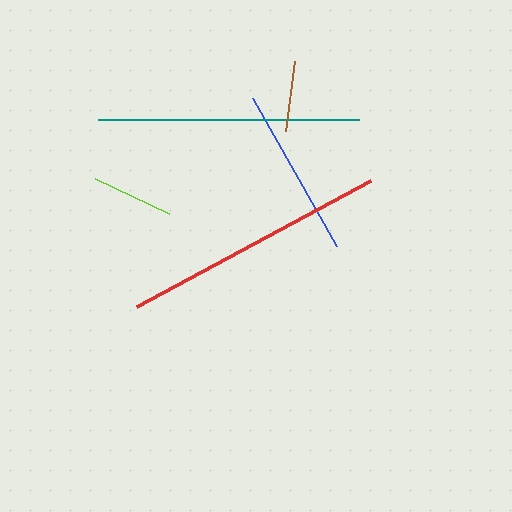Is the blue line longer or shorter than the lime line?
The blue line is longer than the lime line.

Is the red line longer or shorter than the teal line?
The red line is longer than the teal line.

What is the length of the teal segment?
The teal segment is approximately 261 pixels long.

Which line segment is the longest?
The red line is the longest at approximately 266 pixels.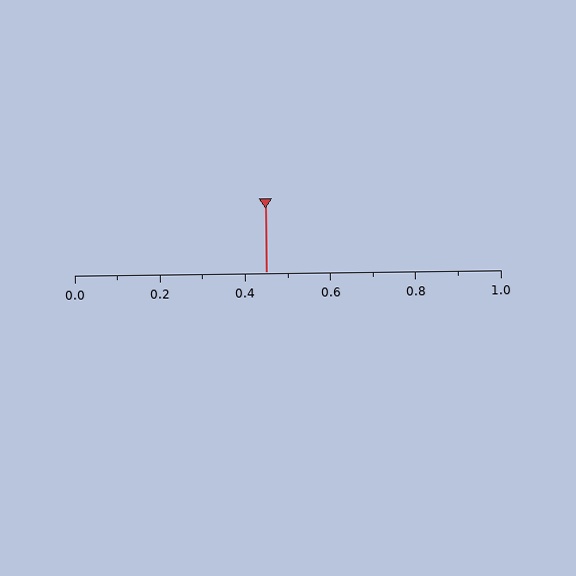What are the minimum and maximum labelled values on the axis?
The axis runs from 0.0 to 1.0.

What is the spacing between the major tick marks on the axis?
The major ticks are spaced 0.2 apart.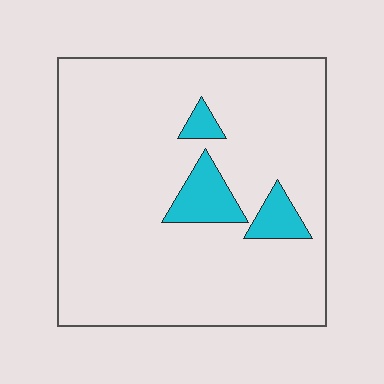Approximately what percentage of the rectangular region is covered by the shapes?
Approximately 10%.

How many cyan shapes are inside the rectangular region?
3.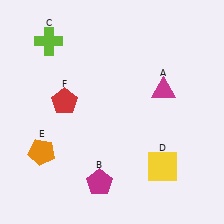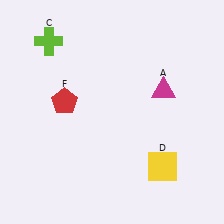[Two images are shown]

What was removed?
The orange pentagon (E), the magenta pentagon (B) were removed in Image 2.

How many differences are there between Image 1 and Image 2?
There are 2 differences between the two images.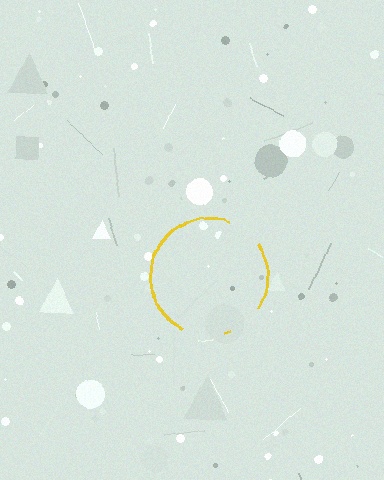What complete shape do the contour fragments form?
The contour fragments form a circle.